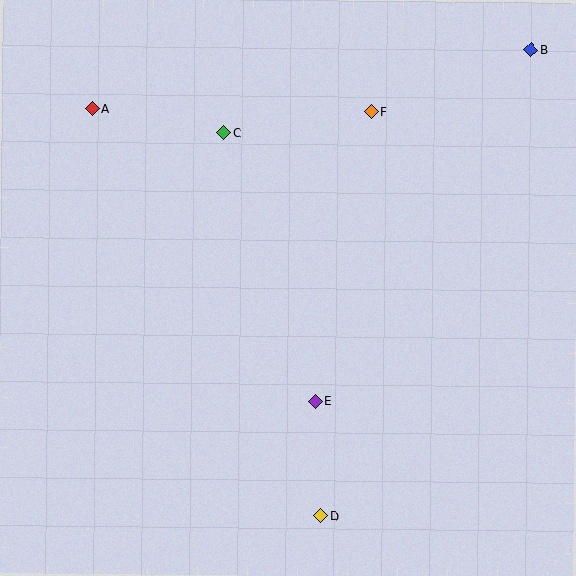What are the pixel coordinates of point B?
Point B is at (531, 50).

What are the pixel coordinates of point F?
Point F is at (371, 112).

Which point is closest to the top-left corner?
Point A is closest to the top-left corner.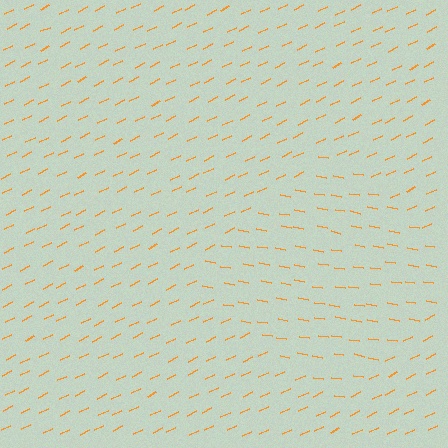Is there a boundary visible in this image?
Yes, there is a texture boundary formed by a change in line orientation.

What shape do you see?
I see a diamond.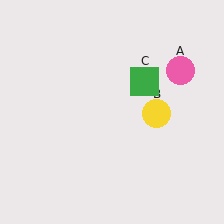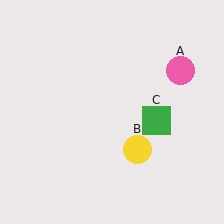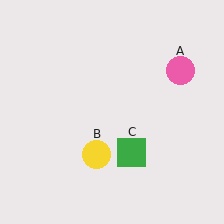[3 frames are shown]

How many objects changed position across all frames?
2 objects changed position: yellow circle (object B), green square (object C).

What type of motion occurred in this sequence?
The yellow circle (object B), green square (object C) rotated clockwise around the center of the scene.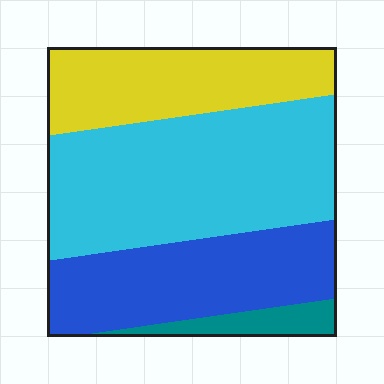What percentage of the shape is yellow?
Yellow takes up about one quarter (1/4) of the shape.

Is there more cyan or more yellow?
Cyan.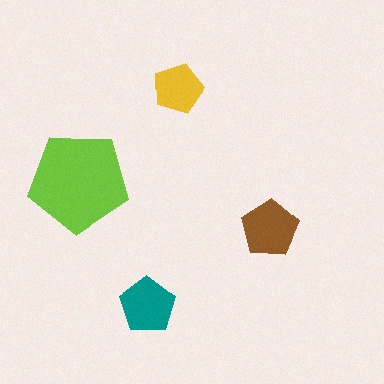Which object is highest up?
The yellow pentagon is topmost.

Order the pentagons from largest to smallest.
the lime one, the brown one, the teal one, the yellow one.